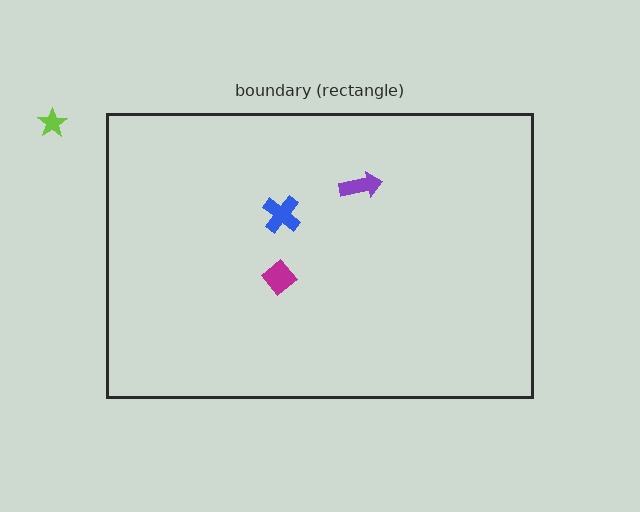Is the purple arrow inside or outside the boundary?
Inside.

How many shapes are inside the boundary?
3 inside, 1 outside.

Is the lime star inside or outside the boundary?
Outside.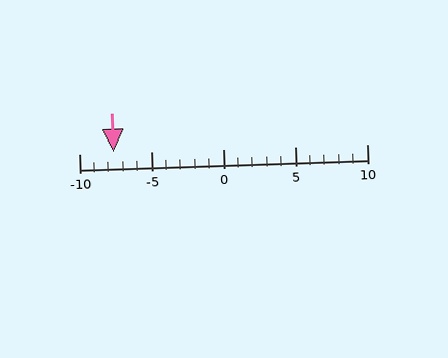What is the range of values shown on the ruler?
The ruler shows values from -10 to 10.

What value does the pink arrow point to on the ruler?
The pink arrow points to approximately -8.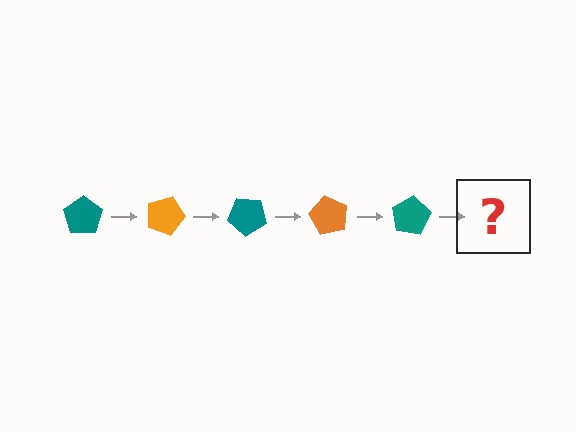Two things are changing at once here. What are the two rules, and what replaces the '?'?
The two rules are that it rotates 20 degrees each step and the color cycles through teal and orange. The '?' should be an orange pentagon, rotated 100 degrees from the start.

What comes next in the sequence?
The next element should be an orange pentagon, rotated 100 degrees from the start.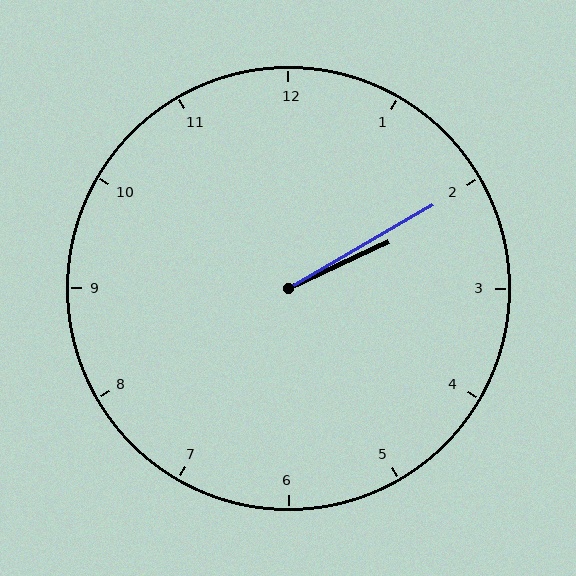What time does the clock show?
2:10.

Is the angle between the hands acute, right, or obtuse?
It is acute.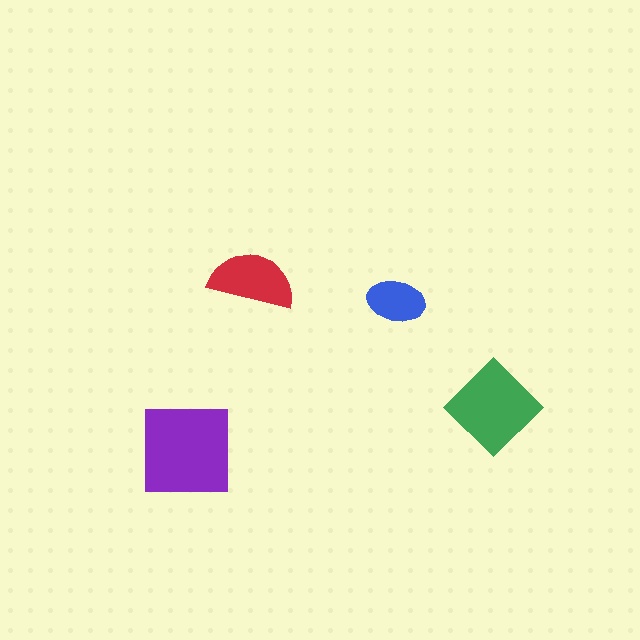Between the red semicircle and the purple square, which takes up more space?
The purple square.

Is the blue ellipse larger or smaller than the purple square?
Smaller.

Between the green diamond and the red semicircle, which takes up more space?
The green diamond.